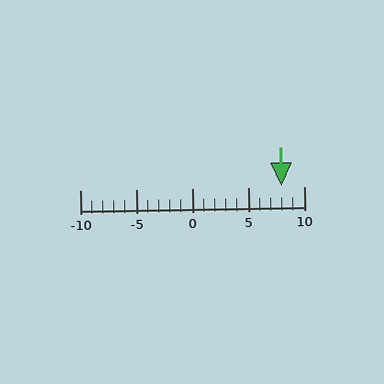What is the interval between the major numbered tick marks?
The major tick marks are spaced 5 units apart.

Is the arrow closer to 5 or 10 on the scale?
The arrow is closer to 10.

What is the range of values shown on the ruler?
The ruler shows values from -10 to 10.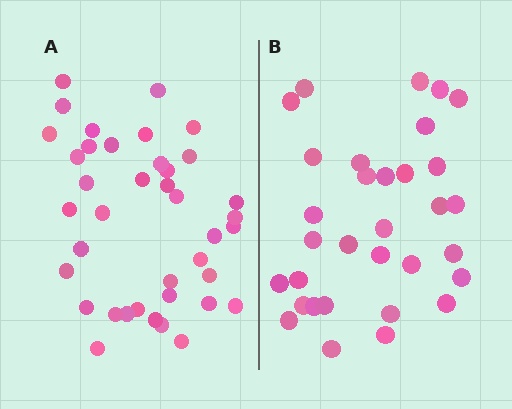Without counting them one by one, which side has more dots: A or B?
Region A (the left region) has more dots.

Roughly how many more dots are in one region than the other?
Region A has roughly 8 or so more dots than region B.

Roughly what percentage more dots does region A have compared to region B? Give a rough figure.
About 20% more.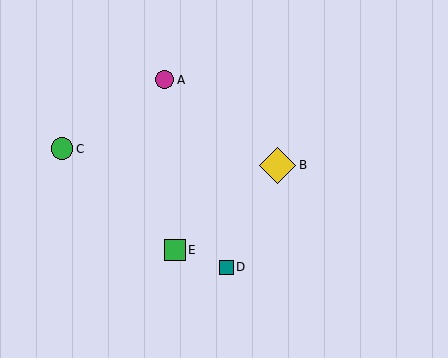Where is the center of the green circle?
The center of the green circle is at (62, 149).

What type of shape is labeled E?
Shape E is a green square.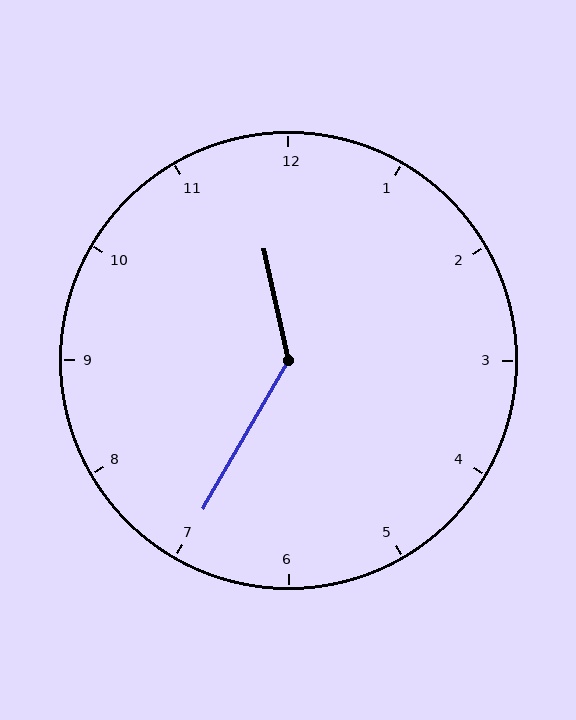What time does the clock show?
11:35.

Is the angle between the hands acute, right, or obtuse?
It is obtuse.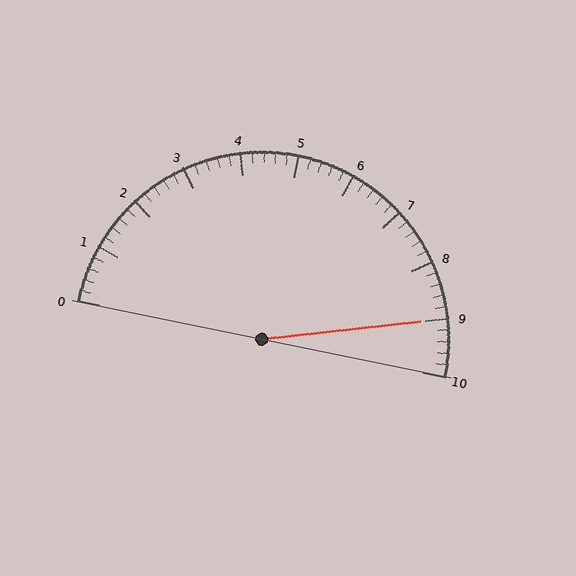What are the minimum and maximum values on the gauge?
The gauge ranges from 0 to 10.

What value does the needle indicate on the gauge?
The needle indicates approximately 9.0.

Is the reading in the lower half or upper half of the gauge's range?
The reading is in the upper half of the range (0 to 10).